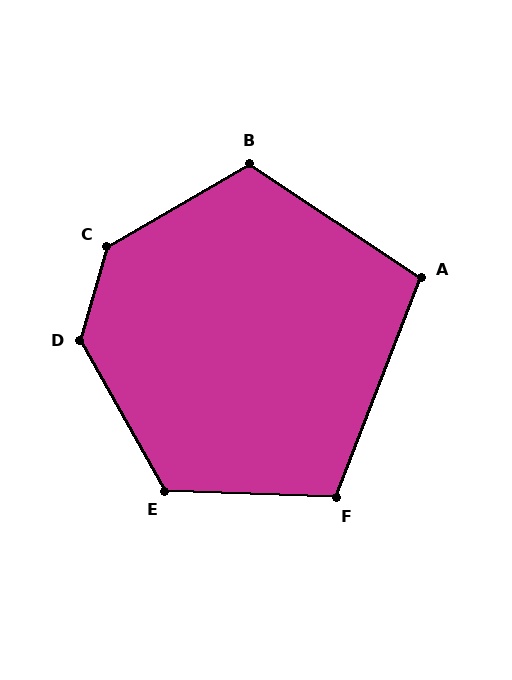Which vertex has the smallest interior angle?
A, at approximately 103 degrees.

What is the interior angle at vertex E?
Approximately 122 degrees (obtuse).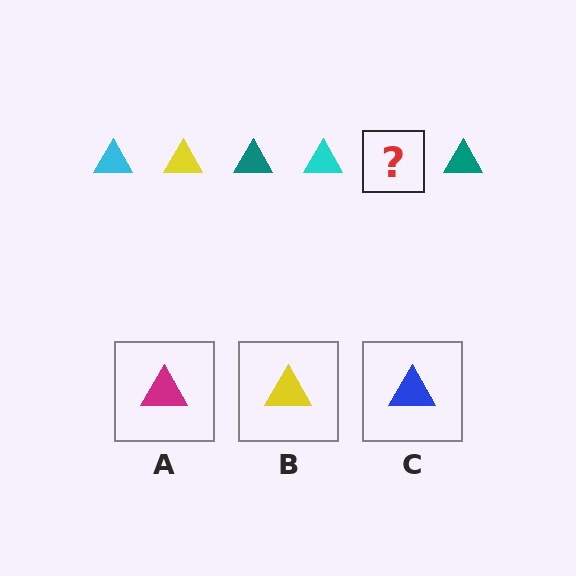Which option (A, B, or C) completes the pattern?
B.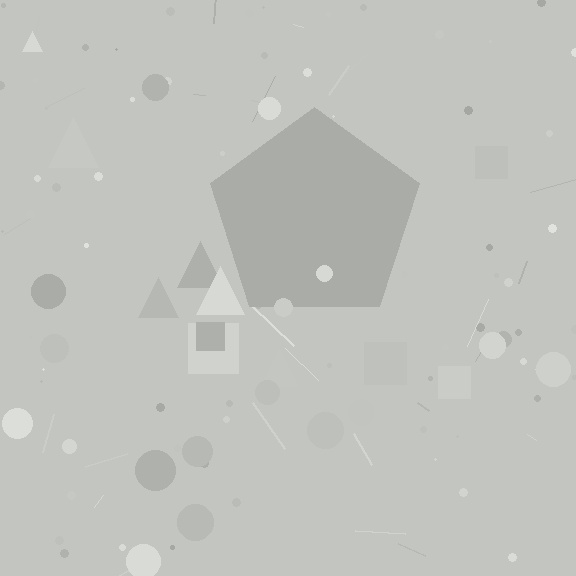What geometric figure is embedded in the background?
A pentagon is embedded in the background.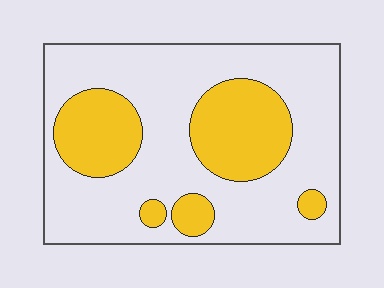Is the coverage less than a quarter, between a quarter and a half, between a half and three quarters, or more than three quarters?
Between a quarter and a half.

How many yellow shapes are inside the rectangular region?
5.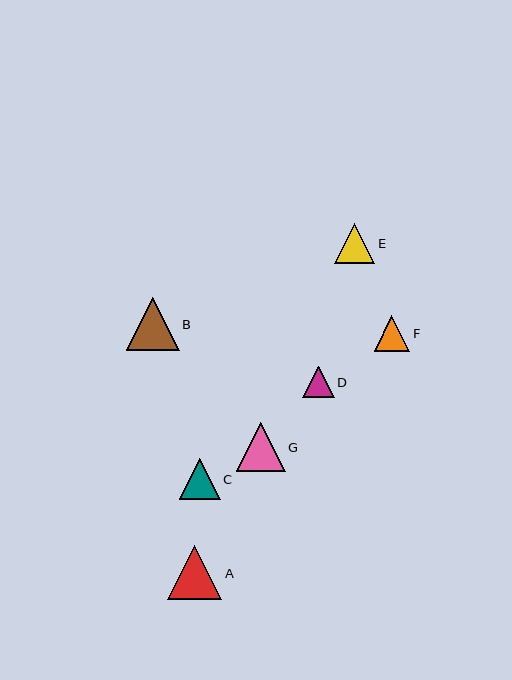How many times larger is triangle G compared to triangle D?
Triangle G is approximately 1.5 times the size of triangle D.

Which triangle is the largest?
Triangle A is the largest with a size of approximately 54 pixels.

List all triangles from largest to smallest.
From largest to smallest: A, B, G, C, E, F, D.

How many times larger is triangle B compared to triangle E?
Triangle B is approximately 1.3 times the size of triangle E.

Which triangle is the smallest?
Triangle D is the smallest with a size of approximately 32 pixels.